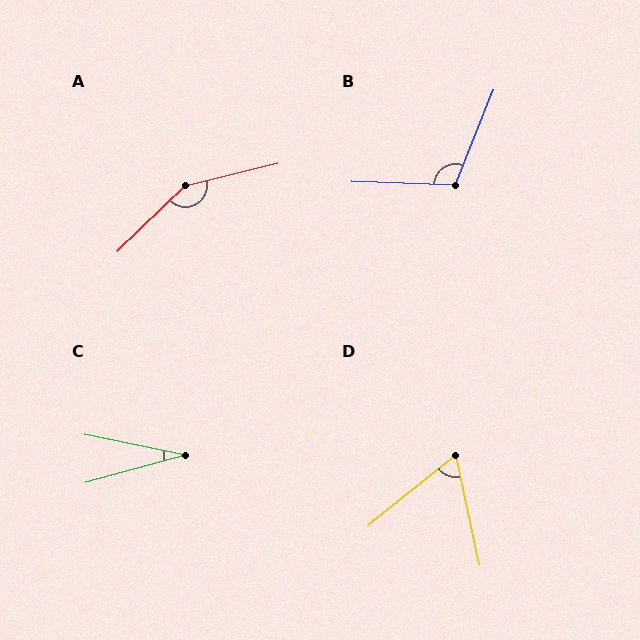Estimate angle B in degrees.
Approximately 110 degrees.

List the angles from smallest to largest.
C (27°), D (63°), B (110°), A (149°).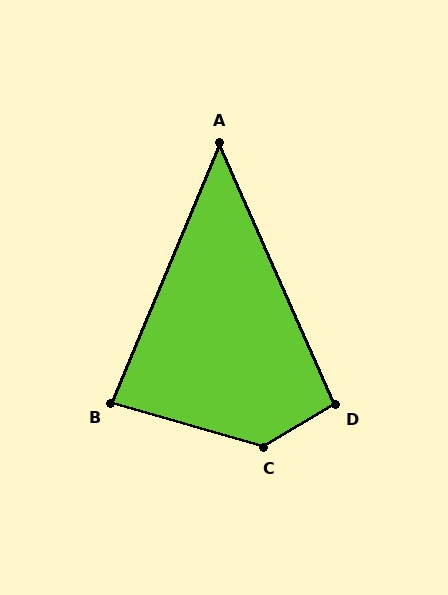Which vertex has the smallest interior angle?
A, at approximately 47 degrees.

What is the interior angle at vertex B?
Approximately 83 degrees (acute).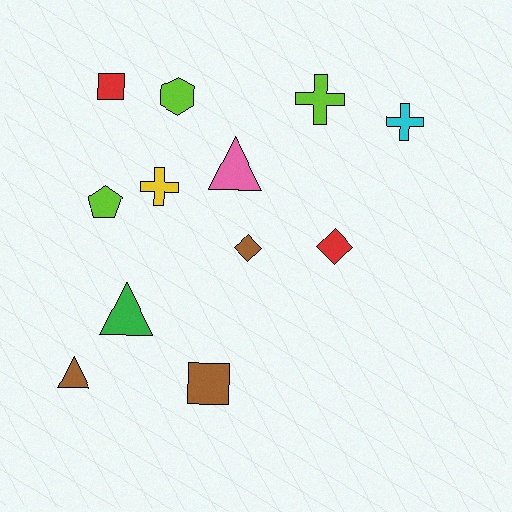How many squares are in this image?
There are 2 squares.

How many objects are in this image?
There are 12 objects.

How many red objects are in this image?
There are 2 red objects.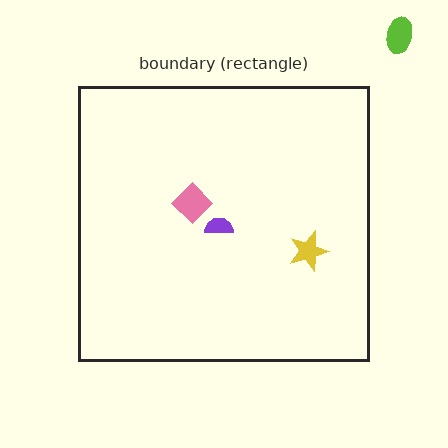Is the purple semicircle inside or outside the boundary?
Inside.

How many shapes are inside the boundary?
3 inside, 1 outside.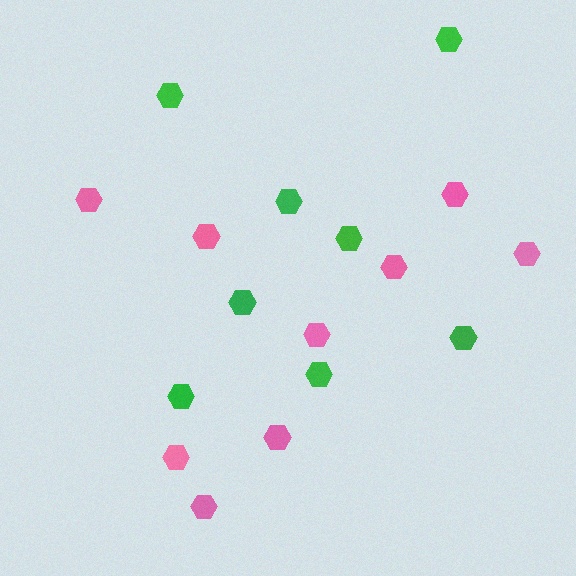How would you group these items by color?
There are 2 groups: one group of pink hexagons (9) and one group of green hexagons (8).